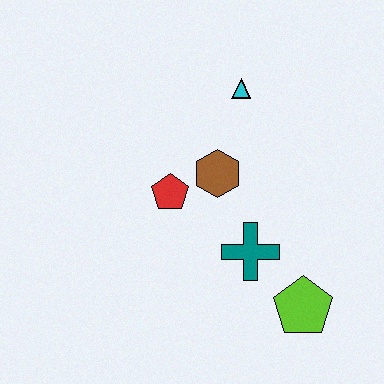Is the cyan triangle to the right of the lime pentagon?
No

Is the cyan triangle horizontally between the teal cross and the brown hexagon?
Yes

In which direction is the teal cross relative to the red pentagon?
The teal cross is to the right of the red pentagon.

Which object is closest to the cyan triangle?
The brown hexagon is closest to the cyan triangle.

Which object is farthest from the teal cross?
The cyan triangle is farthest from the teal cross.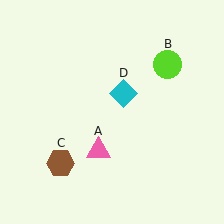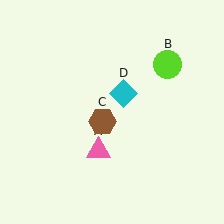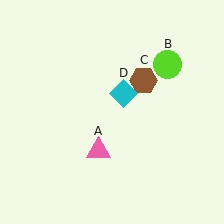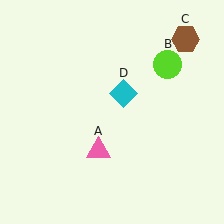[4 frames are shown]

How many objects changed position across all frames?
1 object changed position: brown hexagon (object C).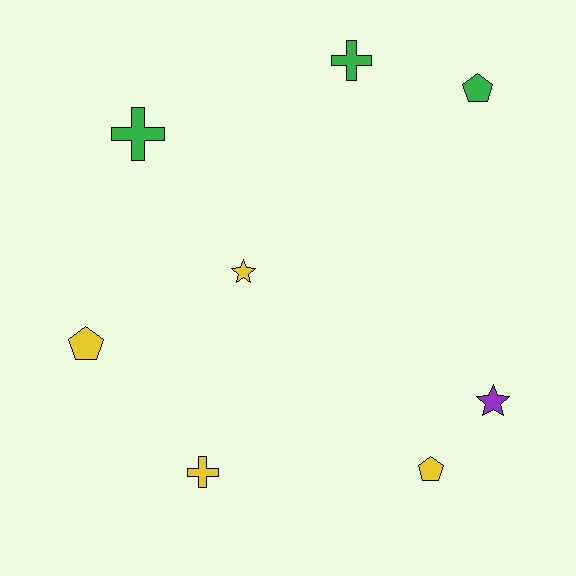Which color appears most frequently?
Yellow, with 4 objects.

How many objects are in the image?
There are 8 objects.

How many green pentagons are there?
There is 1 green pentagon.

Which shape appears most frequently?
Pentagon, with 3 objects.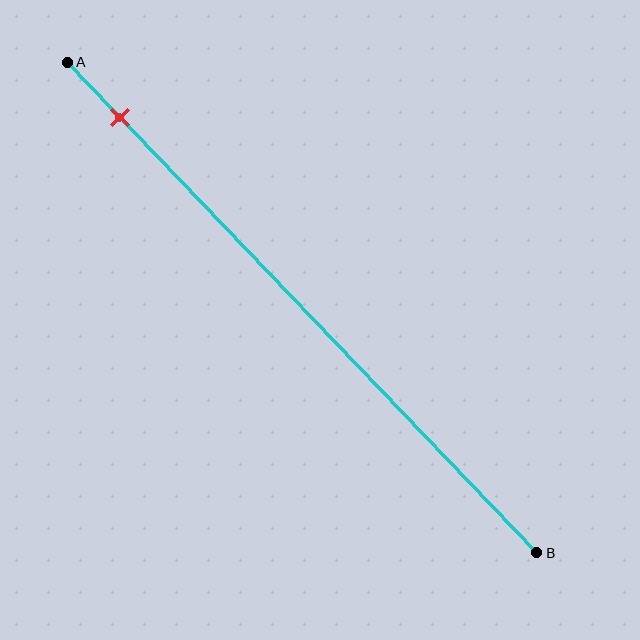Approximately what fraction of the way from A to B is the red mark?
The red mark is approximately 10% of the way from A to B.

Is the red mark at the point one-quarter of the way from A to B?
No, the mark is at about 10% from A, not at the 25% one-quarter point.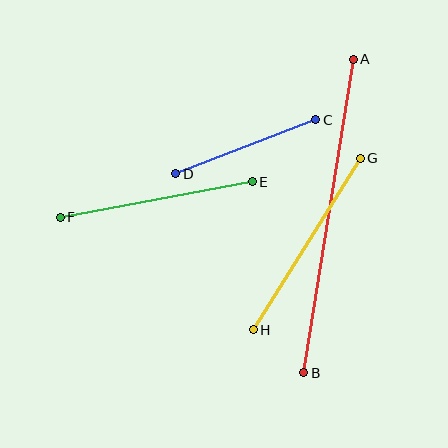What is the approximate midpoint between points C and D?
The midpoint is at approximately (246, 147) pixels.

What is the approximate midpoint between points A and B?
The midpoint is at approximately (329, 216) pixels.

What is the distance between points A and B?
The distance is approximately 318 pixels.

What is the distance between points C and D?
The distance is approximately 150 pixels.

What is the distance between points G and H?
The distance is approximately 202 pixels.